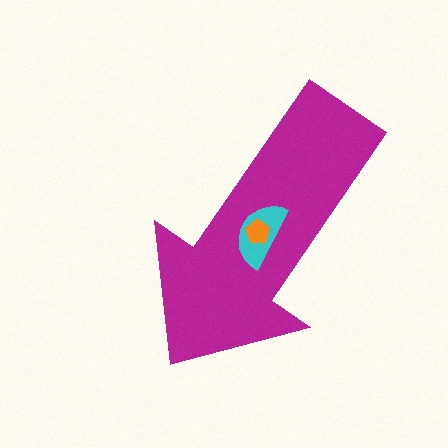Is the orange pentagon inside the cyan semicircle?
Yes.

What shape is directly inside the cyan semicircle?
The orange pentagon.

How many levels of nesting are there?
3.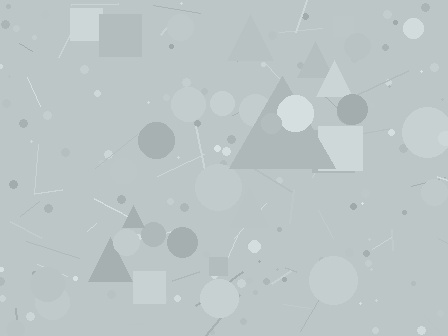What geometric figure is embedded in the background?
A triangle is embedded in the background.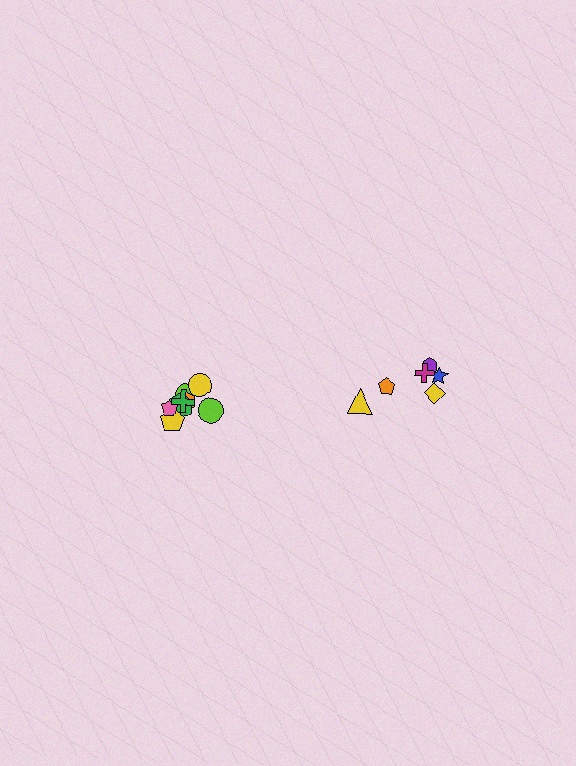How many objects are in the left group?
There are 8 objects.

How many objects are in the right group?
There are 6 objects.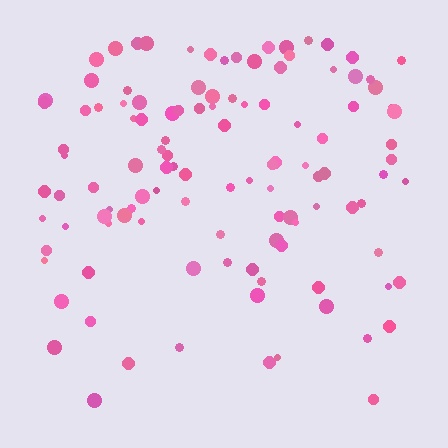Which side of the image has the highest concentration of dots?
The top.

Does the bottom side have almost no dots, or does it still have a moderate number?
Still a moderate number, just noticeably fewer than the top.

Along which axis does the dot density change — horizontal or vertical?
Vertical.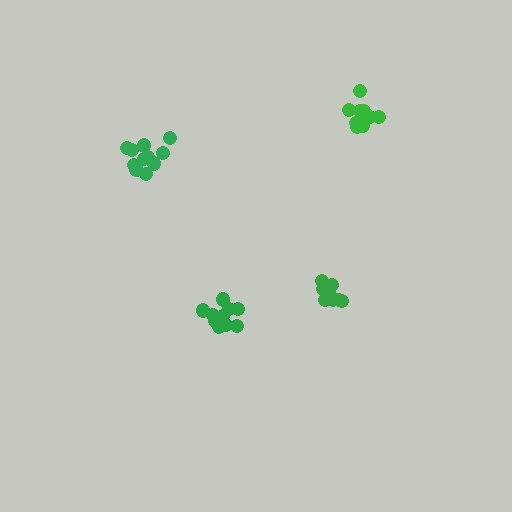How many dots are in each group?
Group 1: 11 dots, Group 2: 10 dots, Group 3: 10 dots, Group 4: 11 dots (42 total).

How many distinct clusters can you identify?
There are 4 distinct clusters.